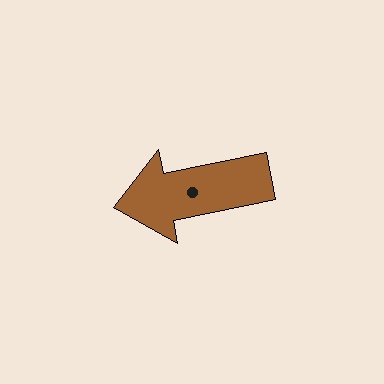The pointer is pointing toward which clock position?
Roughly 9 o'clock.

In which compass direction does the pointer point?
West.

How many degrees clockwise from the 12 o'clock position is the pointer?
Approximately 259 degrees.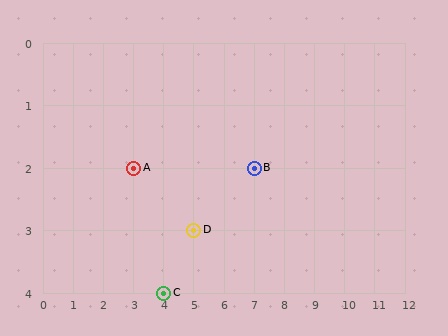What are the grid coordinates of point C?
Point C is at grid coordinates (4, 4).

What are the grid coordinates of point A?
Point A is at grid coordinates (3, 2).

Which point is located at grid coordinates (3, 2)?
Point A is at (3, 2).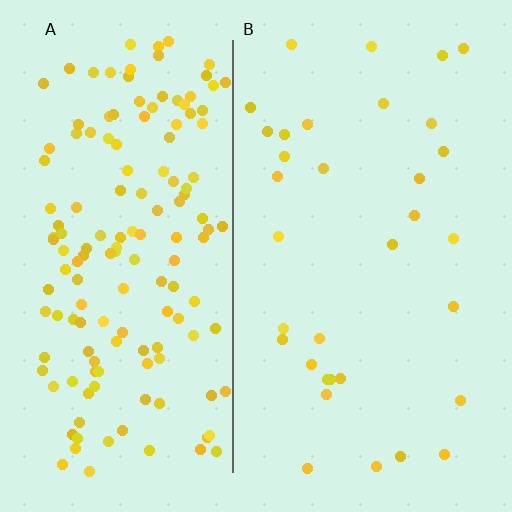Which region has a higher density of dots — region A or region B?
A (the left).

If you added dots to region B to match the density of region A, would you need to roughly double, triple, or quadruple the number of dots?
Approximately quadruple.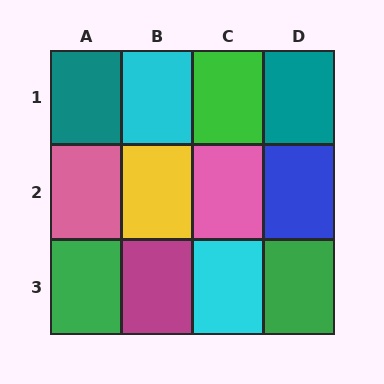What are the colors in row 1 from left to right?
Teal, cyan, green, teal.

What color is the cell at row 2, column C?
Pink.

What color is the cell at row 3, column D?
Green.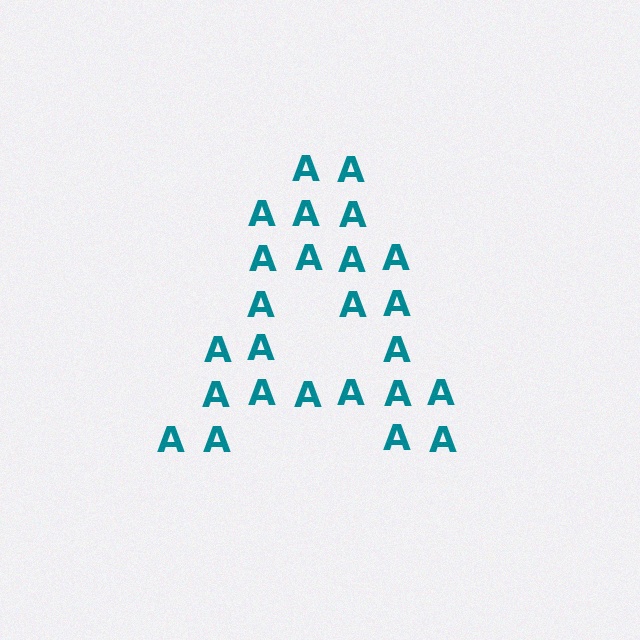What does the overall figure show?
The overall figure shows the letter A.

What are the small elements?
The small elements are letter A's.